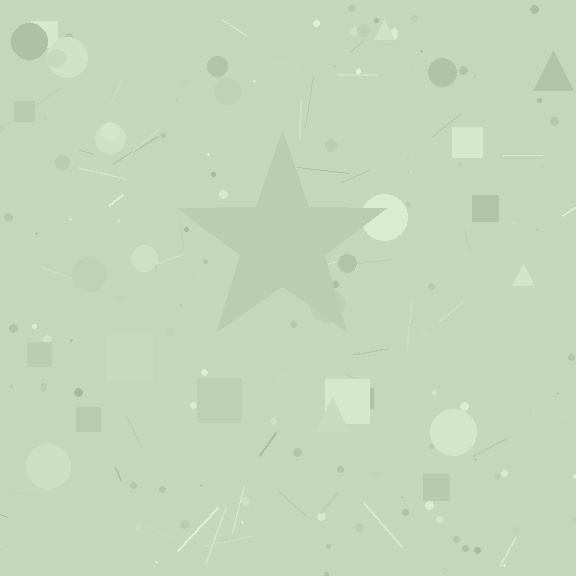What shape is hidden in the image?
A star is hidden in the image.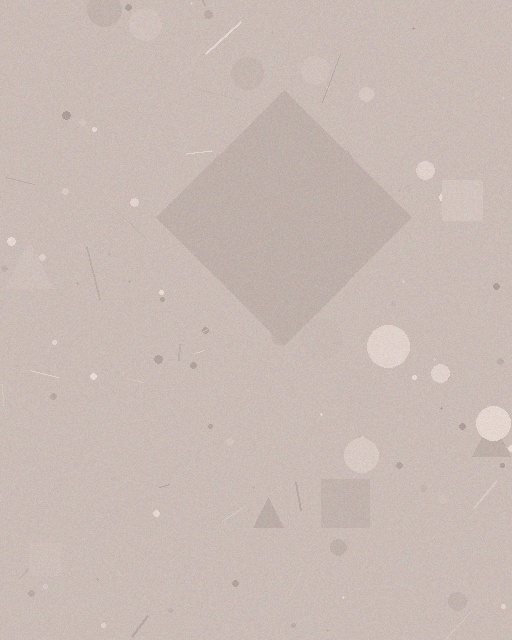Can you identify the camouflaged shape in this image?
The camouflaged shape is a diamond.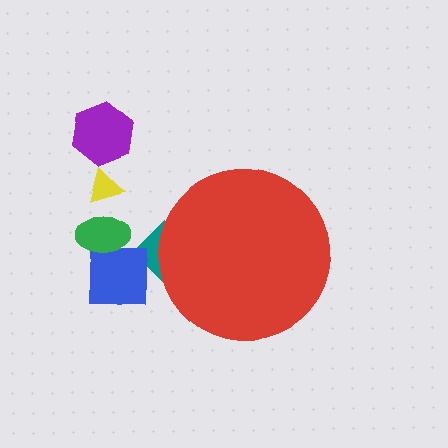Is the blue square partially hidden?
No, the blue square is fully visible.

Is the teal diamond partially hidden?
Yes, the teal diamond is partially hidden behind the red circle.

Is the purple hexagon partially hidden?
No, the purple hexagon is fully visible.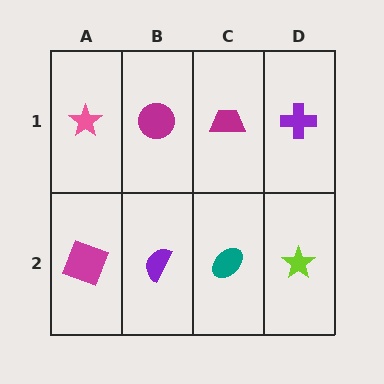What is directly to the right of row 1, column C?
A purple cross.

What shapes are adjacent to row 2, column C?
A magenta trapezoid (row 1, column C), a purple semicircle (row 2, column B), a lime star (row 2, column D).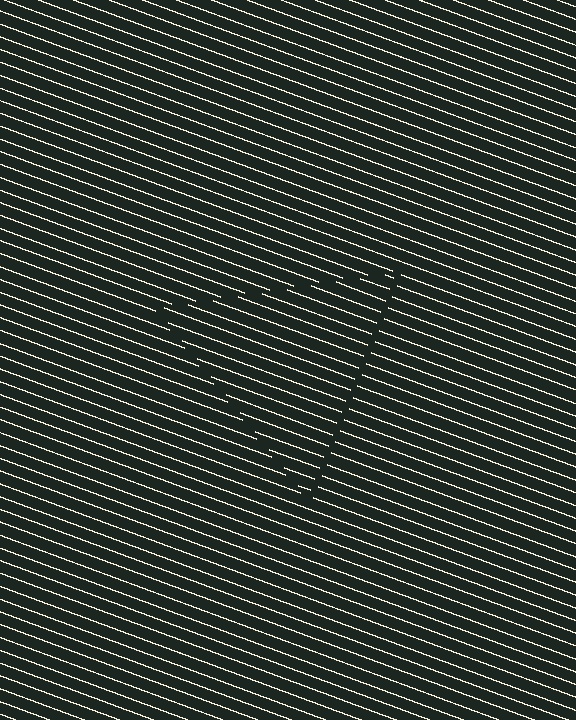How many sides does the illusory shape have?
3 sides — the line-ends trace a triangle.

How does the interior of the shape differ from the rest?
The interior of the shape contains the same grating, shifted by half a period — the contour is defined by the phase discontinuity where line-ends from the inner and outer gratings abut.